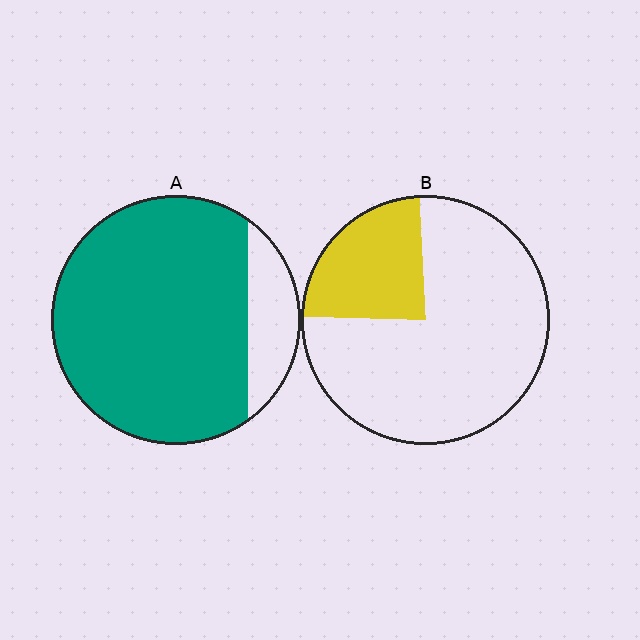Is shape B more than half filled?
No.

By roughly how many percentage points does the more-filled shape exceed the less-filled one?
By roughly 60 percentage points (A over B).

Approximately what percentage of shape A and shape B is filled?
A is approximately 85% and B is approximately 25%.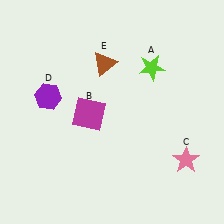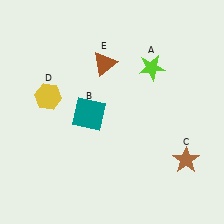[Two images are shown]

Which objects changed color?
B changed from magenta to teal. C changed from pink to brown. D changed from purple to yellow.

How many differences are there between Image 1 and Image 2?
There are 3 differences between the two images.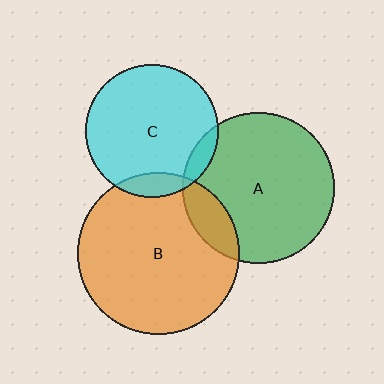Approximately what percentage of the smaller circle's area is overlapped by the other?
Approximately 10%.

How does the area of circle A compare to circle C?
Approximately 1.3 times.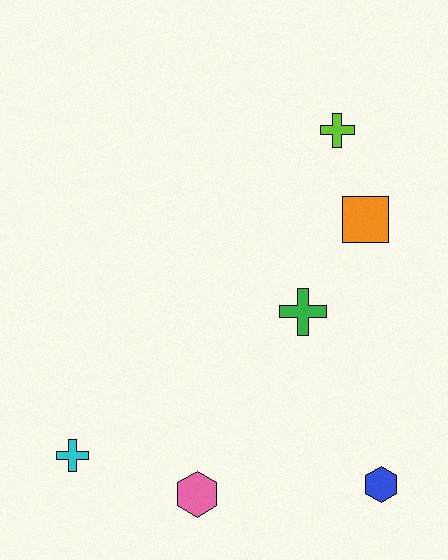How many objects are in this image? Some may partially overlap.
There are 6 objects.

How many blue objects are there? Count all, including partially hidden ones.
There is 1 blue object.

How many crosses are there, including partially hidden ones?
There are 3 crosses.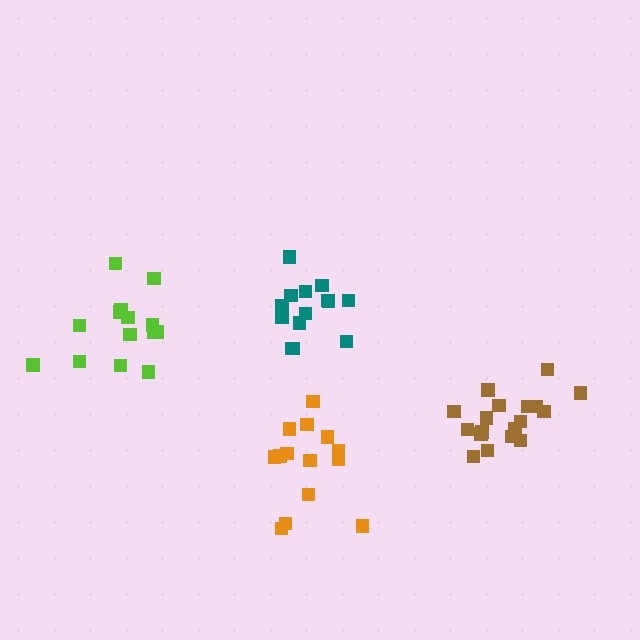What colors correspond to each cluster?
The clusters are colored: orange, teal, lime, brown.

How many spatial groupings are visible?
There are 4 spatial groupings.